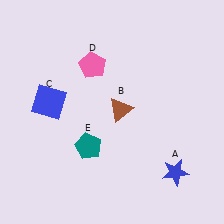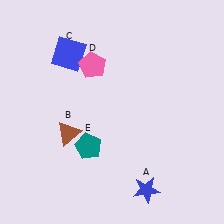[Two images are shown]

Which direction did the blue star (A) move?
The blue star (A) moved left.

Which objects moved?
The objects that moved are: the blue star (A), the brown triangle (B), the blue square (C).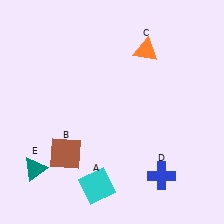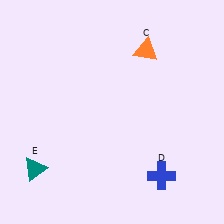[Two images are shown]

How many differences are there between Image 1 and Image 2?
There are 2 differences between the two images.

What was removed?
The brown square (B), the cyan square (A) were removed in Image 2.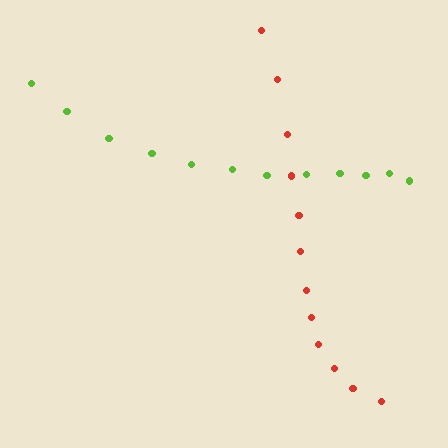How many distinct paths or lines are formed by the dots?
There are 2 distinct paths.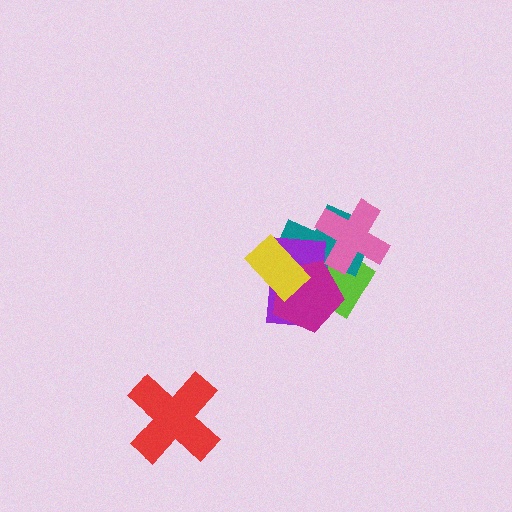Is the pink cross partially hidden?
No, no other shape covers it.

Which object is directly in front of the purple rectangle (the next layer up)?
The magenta pentagon is directly in front of the purple rectangle.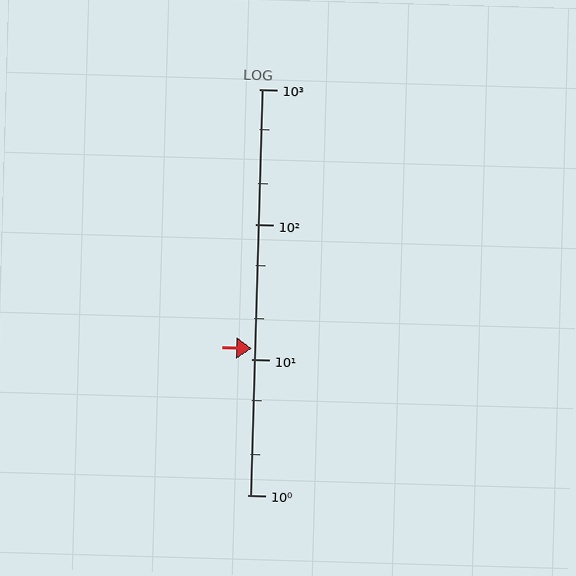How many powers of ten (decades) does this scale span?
The scale spans 3 decades, from 1 to 1000.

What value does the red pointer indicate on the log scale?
The pointer indicates approximately 12.